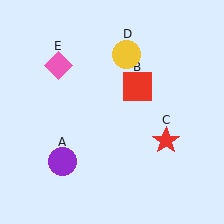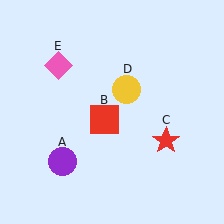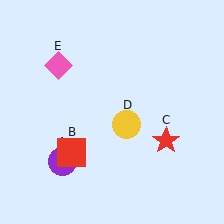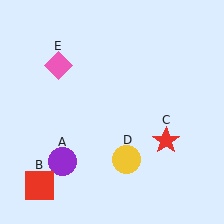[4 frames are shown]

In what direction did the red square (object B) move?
The red square (object B) moved down and to the left.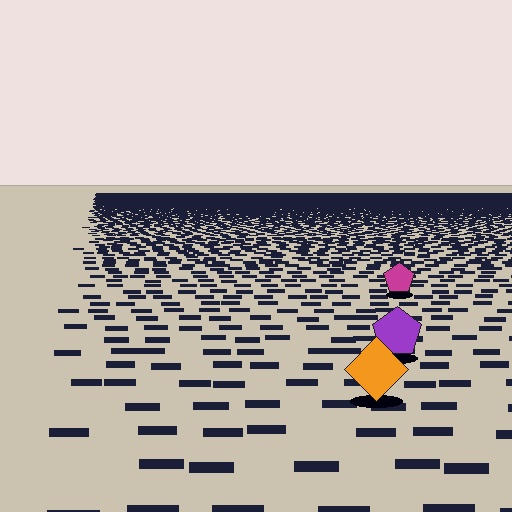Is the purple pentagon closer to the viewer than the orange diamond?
No. The orange diamond is closer — you can tell from the texture gradient: the ground texture is coarser near it.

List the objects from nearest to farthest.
From nearest to farthest: the orange diamond, the purple pentagon, the magenta pentagon.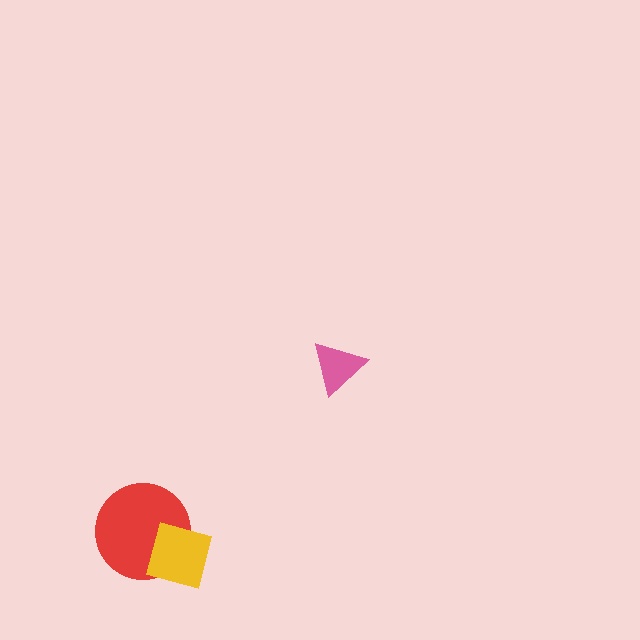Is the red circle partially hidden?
Yes, it is partially covered by another shape.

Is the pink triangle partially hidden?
No, no other shape covers it.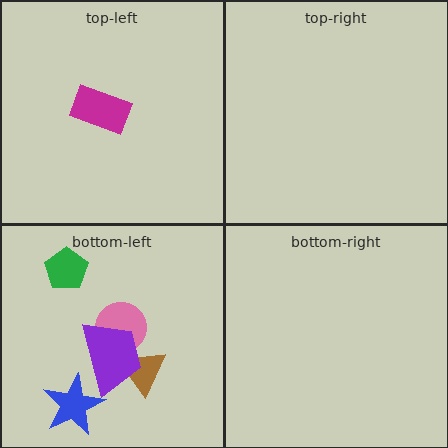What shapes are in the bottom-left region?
The green pentagon, the blue star, the brown triangle, the pink circle, the purple trapezoid.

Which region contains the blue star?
The bottom-left region.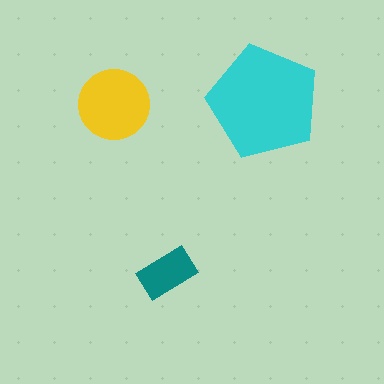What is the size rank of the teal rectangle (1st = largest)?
3rd.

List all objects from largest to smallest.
The cyan pentagon, the yellow circle, the teal rectangle.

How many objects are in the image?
There are 3 objects in the image.